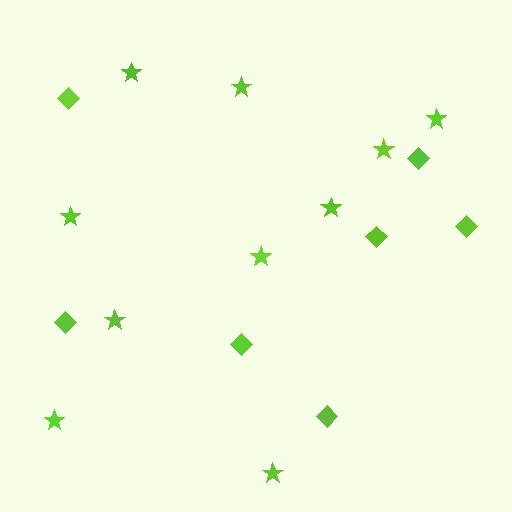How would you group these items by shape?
There are 2 groups: one group of stars (10) and one group of diamonds (7).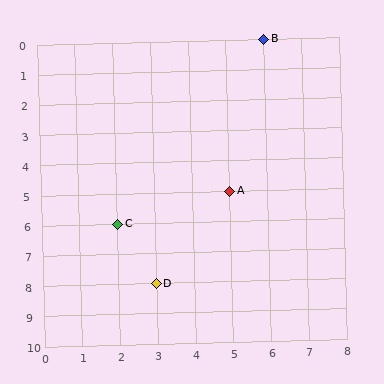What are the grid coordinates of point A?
Point A is at grid coordinates (5, 5).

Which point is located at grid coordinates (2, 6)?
Point C is at (2, 6).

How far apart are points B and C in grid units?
Points B and C are 4 columns and 6 rows apart (about 7.2 grid units diagonally).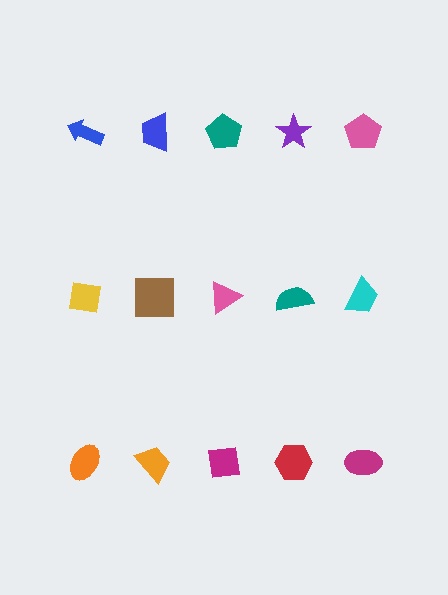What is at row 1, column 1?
A blue arrow.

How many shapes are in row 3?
5 shapes.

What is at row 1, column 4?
A purple star.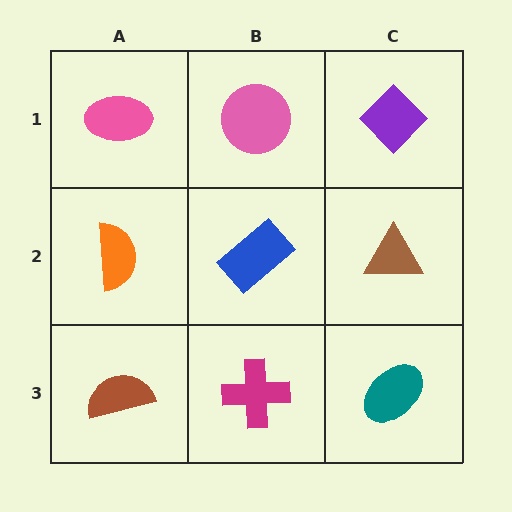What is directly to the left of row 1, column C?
A pink circle.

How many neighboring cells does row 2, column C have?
3.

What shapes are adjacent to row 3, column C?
A brown triangle (row 2, column C), a magenta cross (row 3, column B).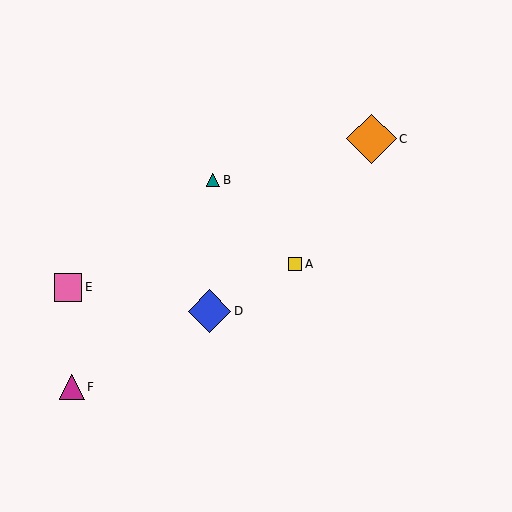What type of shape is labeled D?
Shape D is a blue diamond.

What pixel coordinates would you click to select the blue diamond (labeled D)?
Click at (209, 311) to select the blue diamond D.